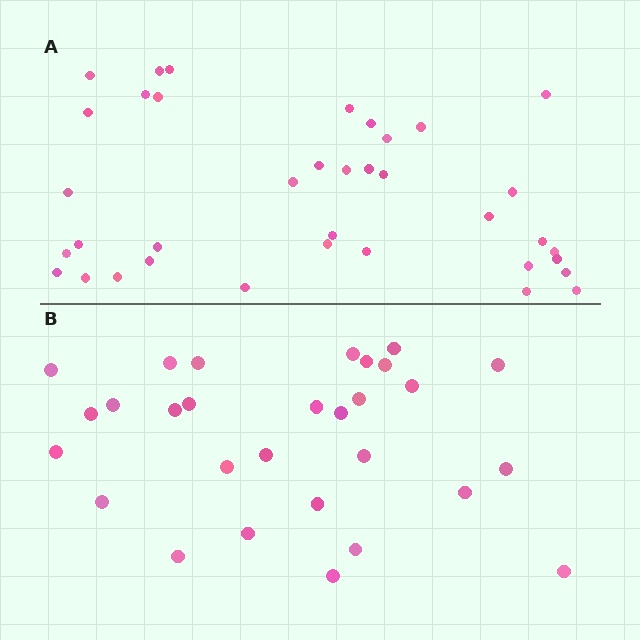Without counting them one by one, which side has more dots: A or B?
Region A (the top region) has more dots.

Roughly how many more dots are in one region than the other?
Region A has roughly 8 or so more dots than region B.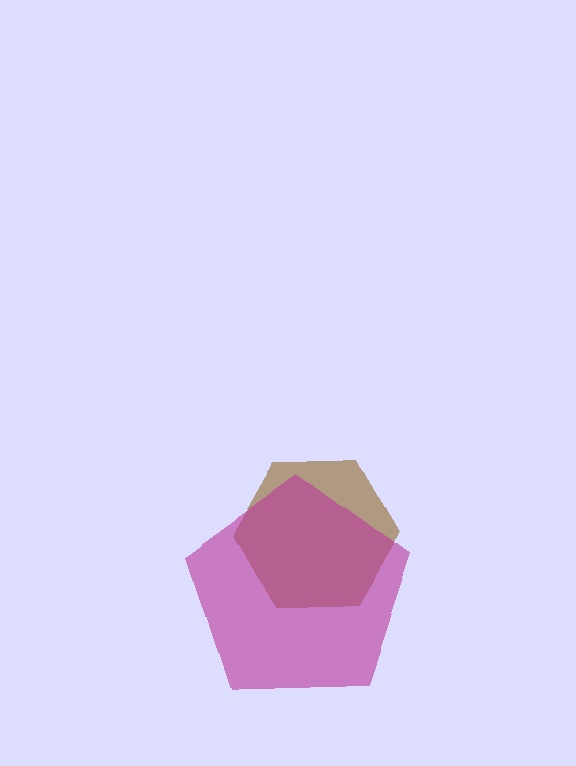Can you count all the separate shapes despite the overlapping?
Yes, there are 2 separate shapes.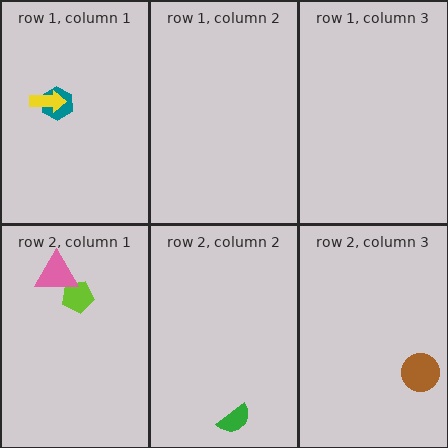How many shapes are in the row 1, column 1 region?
2.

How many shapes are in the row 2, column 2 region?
1.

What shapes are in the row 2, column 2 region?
The green semicircle.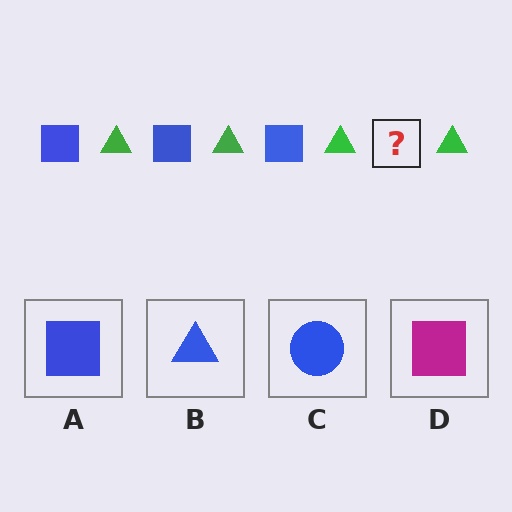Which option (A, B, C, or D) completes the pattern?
A.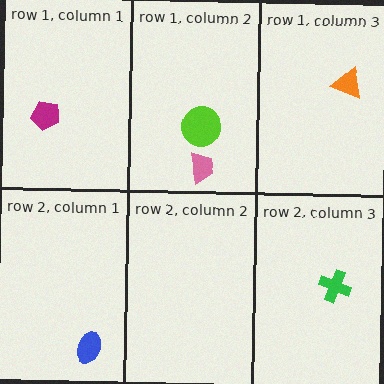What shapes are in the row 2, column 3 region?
The green cross.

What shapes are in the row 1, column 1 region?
The magenta pentagon.